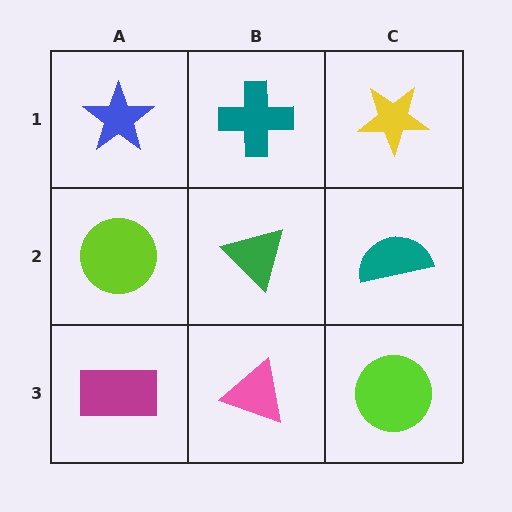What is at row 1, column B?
A teal cross.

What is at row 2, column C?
A teal semicircle.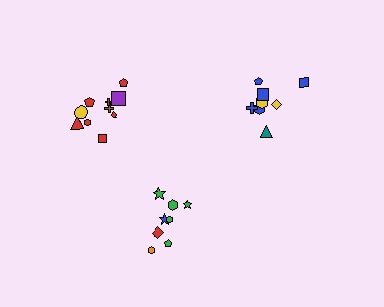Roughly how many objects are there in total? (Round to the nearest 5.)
Roughly 25 objects in total.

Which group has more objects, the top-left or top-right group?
The top-left group.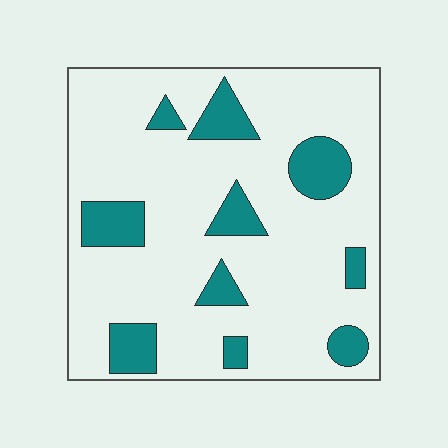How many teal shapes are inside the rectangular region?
10.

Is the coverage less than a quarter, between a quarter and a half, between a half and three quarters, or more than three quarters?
Less than a quarter.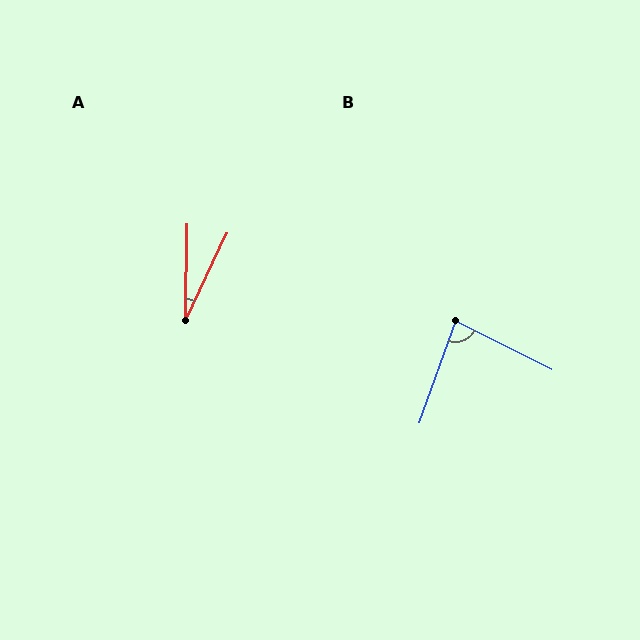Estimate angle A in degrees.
Approximately 25 degrees.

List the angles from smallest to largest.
A (25°), B (83°).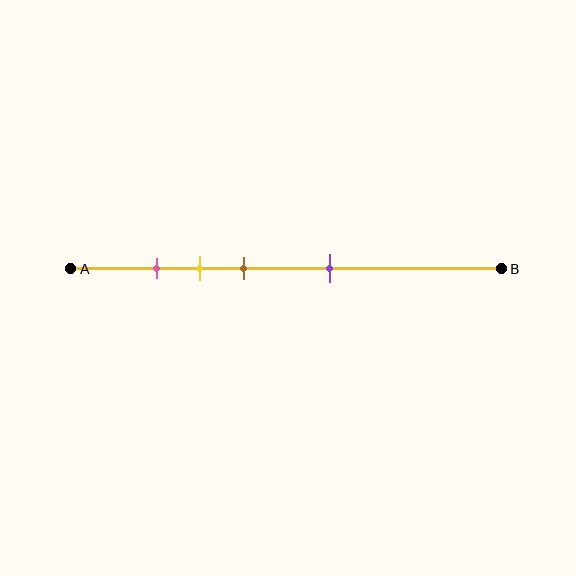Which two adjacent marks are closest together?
The pink and yellow marks are the closest adjacent pair.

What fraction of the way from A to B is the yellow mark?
The yellow mark is approximately 30% (0.3) of the way from A to B.